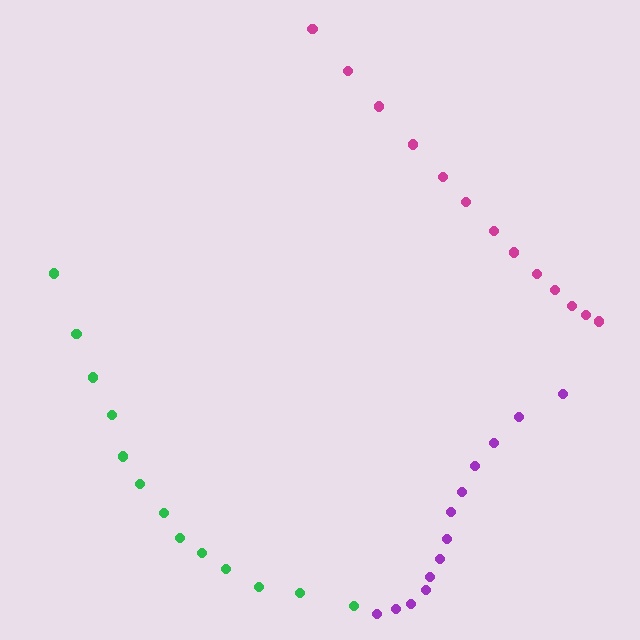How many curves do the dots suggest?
There are 3 distinct paths.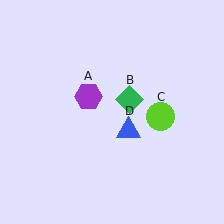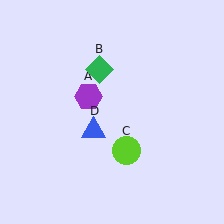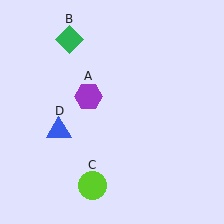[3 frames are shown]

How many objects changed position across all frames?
3 objects changed position: green diamond (object B), lime circle (object C), blue triangle (object D).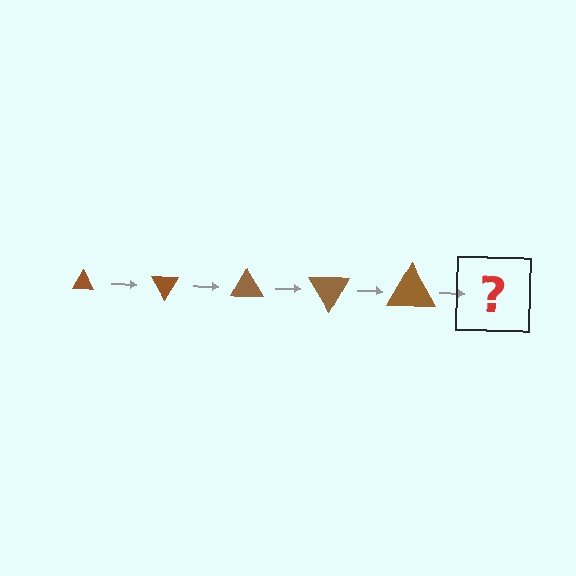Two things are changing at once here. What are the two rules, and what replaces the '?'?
The two rules are that the triangle grows larger each step and it rotates 60 degrees each step. The '?' should be a triangle, larger than the previous one and rotated 300 degrees from the start.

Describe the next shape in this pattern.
It should be a triangle, larger than the previous one and rotated 300 degrees from the start.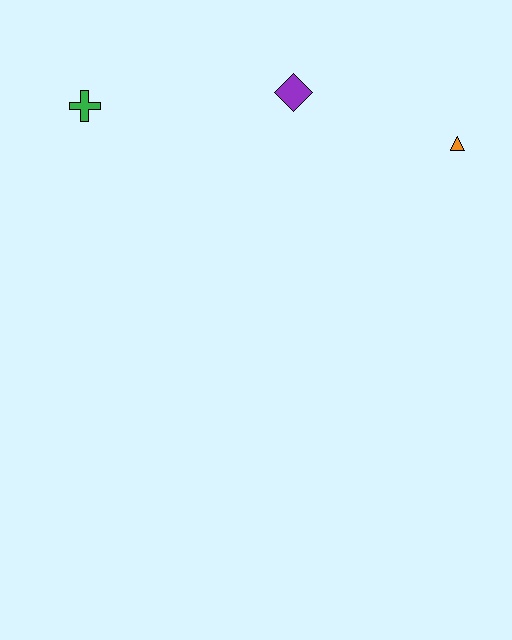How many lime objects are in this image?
There are no lime objects.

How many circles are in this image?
There are no circles.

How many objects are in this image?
There are 3 objects.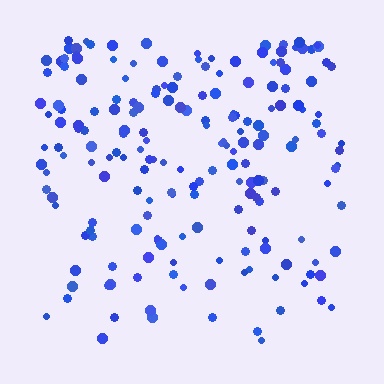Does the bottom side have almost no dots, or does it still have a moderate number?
Still a moderate number, just noticeably fewer than the top.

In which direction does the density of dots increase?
From bottom to top, with the top side densest.